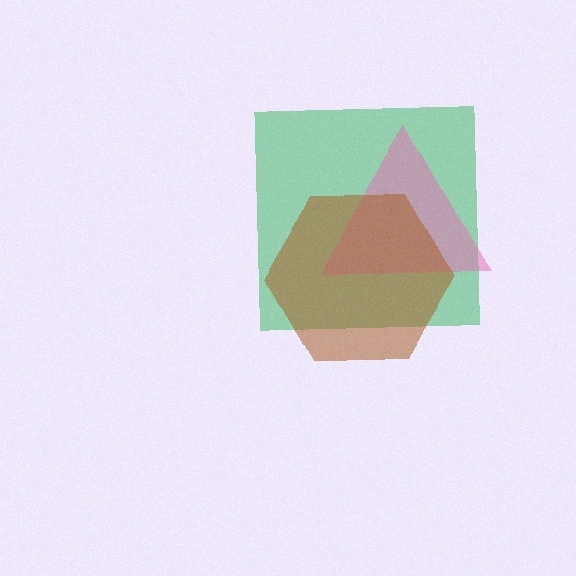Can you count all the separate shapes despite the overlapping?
Yes, there are 3 separate shapes.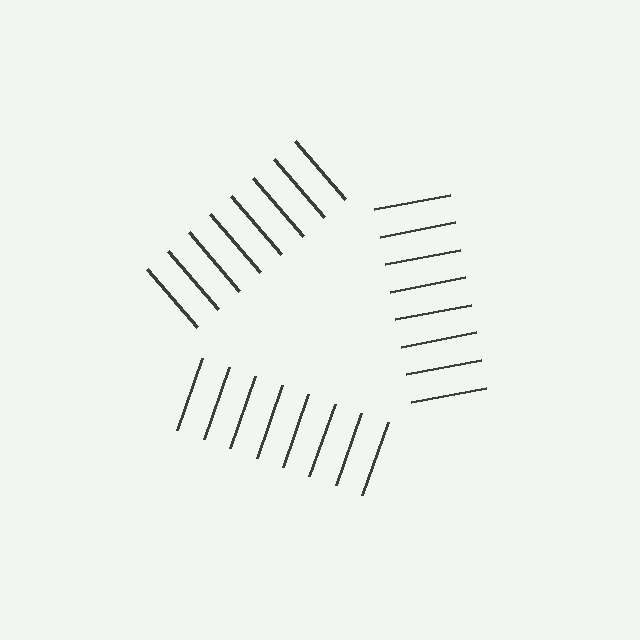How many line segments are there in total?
24 — 8 along each of the 3 edges.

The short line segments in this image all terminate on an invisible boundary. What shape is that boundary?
An illusory triangle — the line segments terminate on its edges but no continuous stroke is drawn.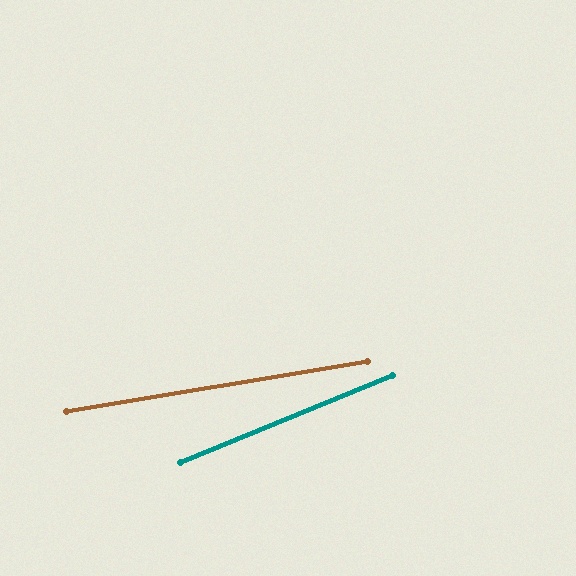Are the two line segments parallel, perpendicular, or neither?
Neither parallel nor perpendicular — they differ by about 13°.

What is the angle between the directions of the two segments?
Approximately 13 degrees.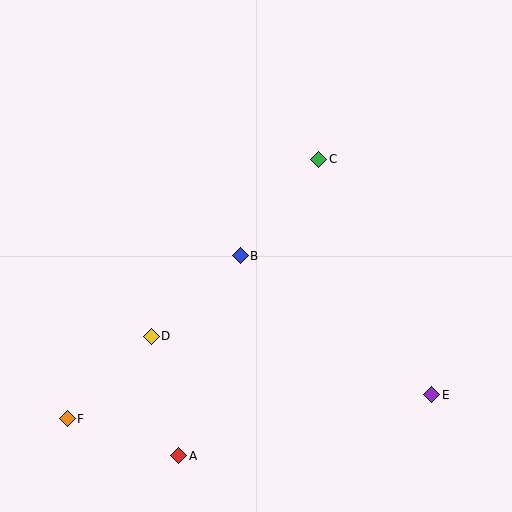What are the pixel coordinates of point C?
Point C is at (319, 159).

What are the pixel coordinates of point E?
Point E is at (432, 395).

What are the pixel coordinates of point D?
Point D is at (151, 336).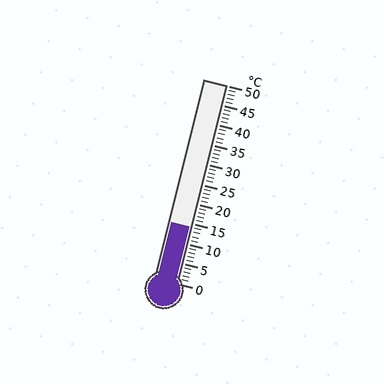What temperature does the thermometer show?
The thermometer shows approximately 14°C.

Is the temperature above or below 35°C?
The temperature is below 35°C.